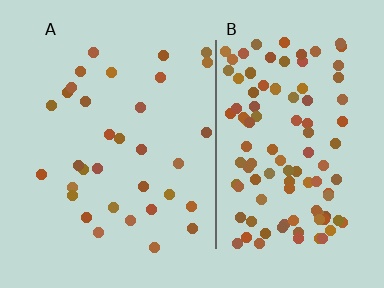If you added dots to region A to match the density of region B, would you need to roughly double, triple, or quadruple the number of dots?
Approximately triple.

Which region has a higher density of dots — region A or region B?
B (the right).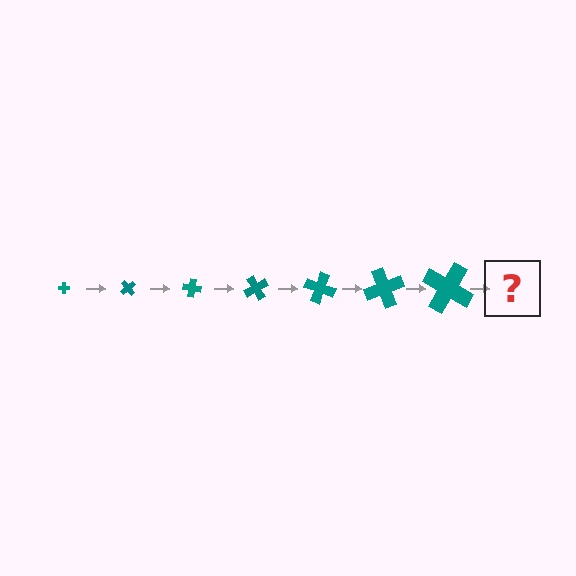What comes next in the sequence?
The next element should be a cross, larger than the previous one and rotated 350 degrees from the start.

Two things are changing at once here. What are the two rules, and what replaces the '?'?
The two rules are that the cross grows larger each step and it rotates 50 degrees each step. The '?' should be a cross, larger than the previous one and rotated 350 degrees from the start.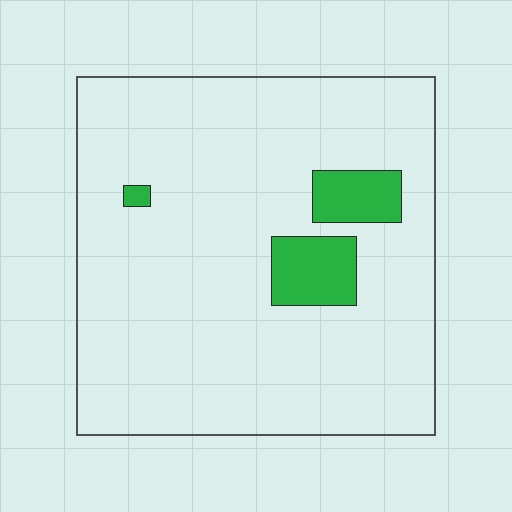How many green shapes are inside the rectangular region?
3.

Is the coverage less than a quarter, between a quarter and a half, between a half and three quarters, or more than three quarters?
Less than a quarter.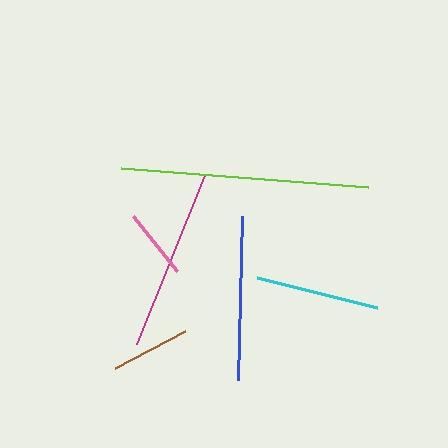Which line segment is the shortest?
The pink line is the shortest at approximately 71 pixels.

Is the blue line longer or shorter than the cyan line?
The blue line is longer than the cyan line.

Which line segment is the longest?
The lime line is the longest at approximately 248 pixels.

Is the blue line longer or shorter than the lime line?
The lime line is longer than the blue line.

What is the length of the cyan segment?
The cyan segment is approximately 124 pixels long.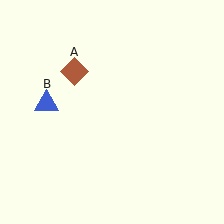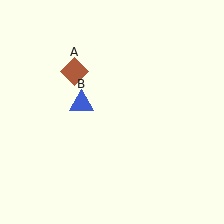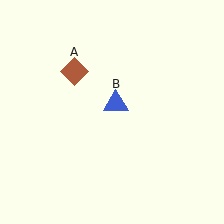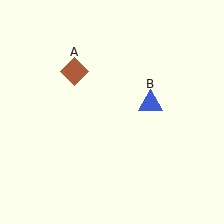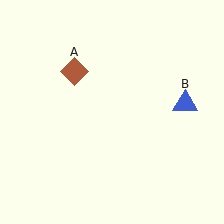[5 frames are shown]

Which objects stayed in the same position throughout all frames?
Brown diamond (object A) remained stationary.